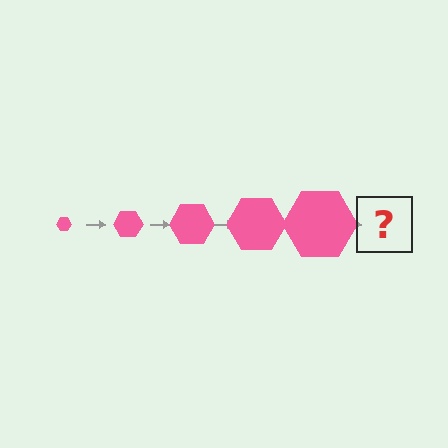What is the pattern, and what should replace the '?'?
The pattern is that the hexagon gets progressively larger each step. The '?' should be a pink hexagon, larger than the previous one.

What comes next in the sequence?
The next element should be a pink hexagon, larger than the previous one.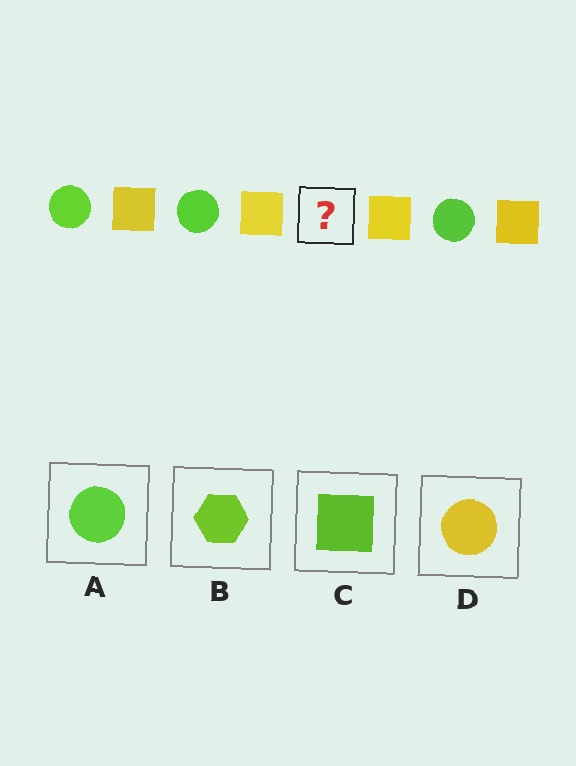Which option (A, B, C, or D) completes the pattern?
A.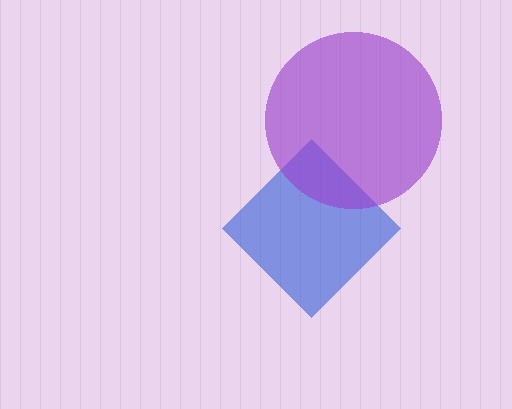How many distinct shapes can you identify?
There are 2 distinct shapes: a blue diamond, a purple circle.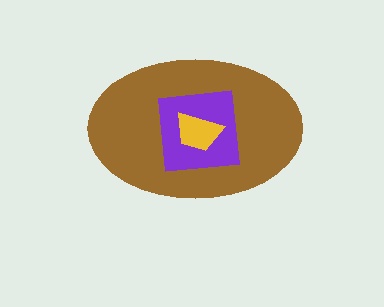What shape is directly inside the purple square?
The yellow trapezoid.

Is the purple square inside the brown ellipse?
Yes.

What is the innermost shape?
The yellow trapezoid.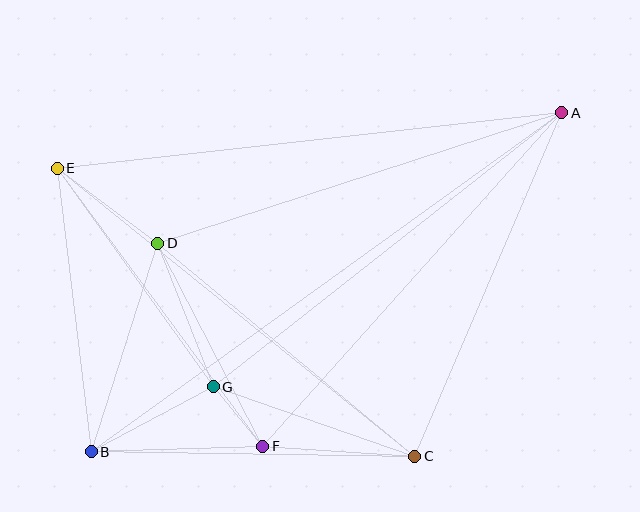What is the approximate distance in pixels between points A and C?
The distance between A and C is approximately 374 pixels.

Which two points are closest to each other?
Points F and G are closest to each other.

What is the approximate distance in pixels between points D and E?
The distance between D and E is approximately 125 pixels.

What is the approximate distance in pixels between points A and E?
The distance between A and E is approximately 508 pixels.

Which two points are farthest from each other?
Points A and B are farthest from each other.